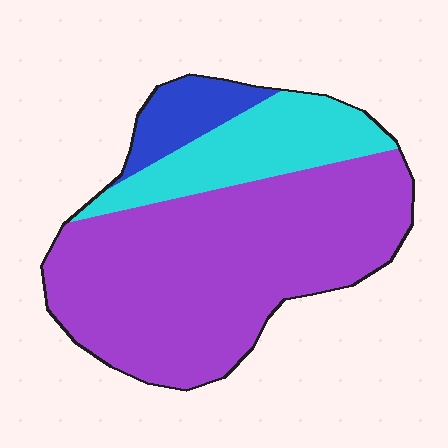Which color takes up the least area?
Blue, at roughly 10%.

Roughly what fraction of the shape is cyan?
Cyan takes up about one fifth (1/5) of the shape.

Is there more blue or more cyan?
Cyan.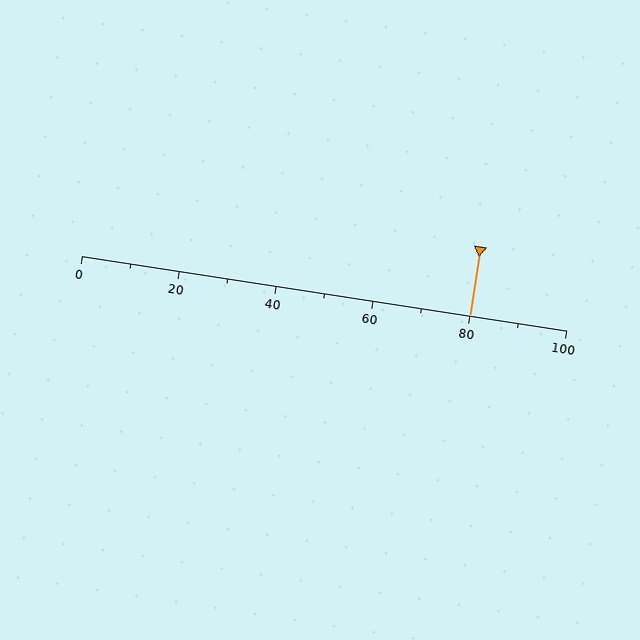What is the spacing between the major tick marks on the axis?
The major ticks are spaced 20 apart.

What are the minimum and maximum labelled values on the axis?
The axis runs from 0 to 100.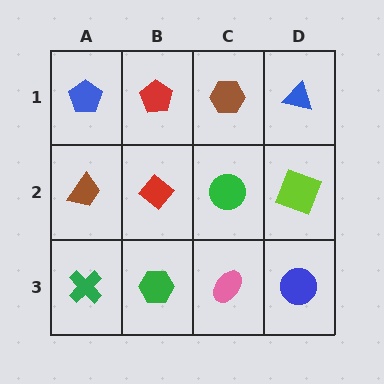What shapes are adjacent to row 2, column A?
A blue pentagon (row 1, column A), a green cross (row 3, column A), a red diamond (row 2, column B).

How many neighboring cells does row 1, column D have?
2.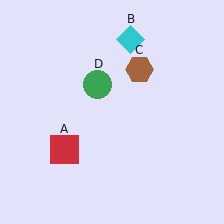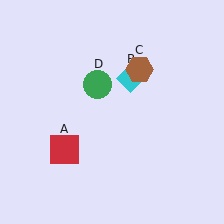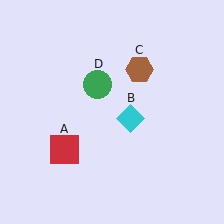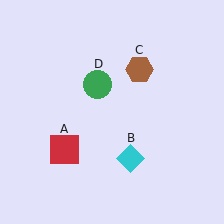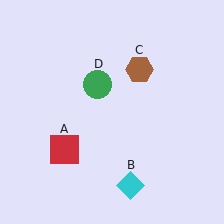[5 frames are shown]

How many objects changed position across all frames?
1 object changed position: cyan diamond (object B).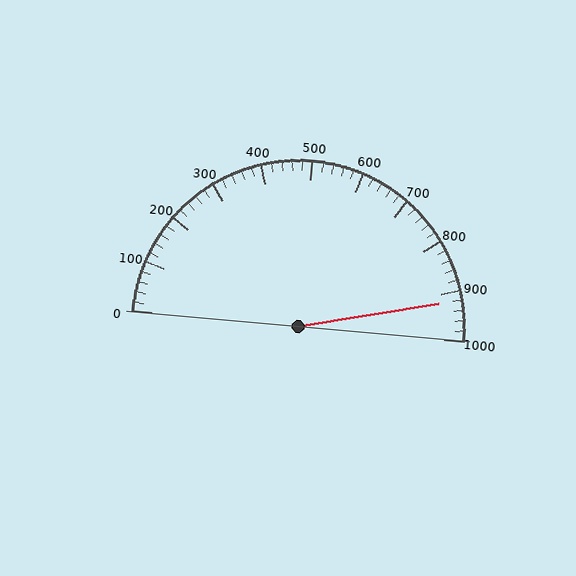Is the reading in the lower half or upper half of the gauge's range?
The reading is in the upper half of the range (0 to 1000).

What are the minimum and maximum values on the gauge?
The gauge ranges from 0 to 1000.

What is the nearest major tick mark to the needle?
The nearest major tick mark is 900.